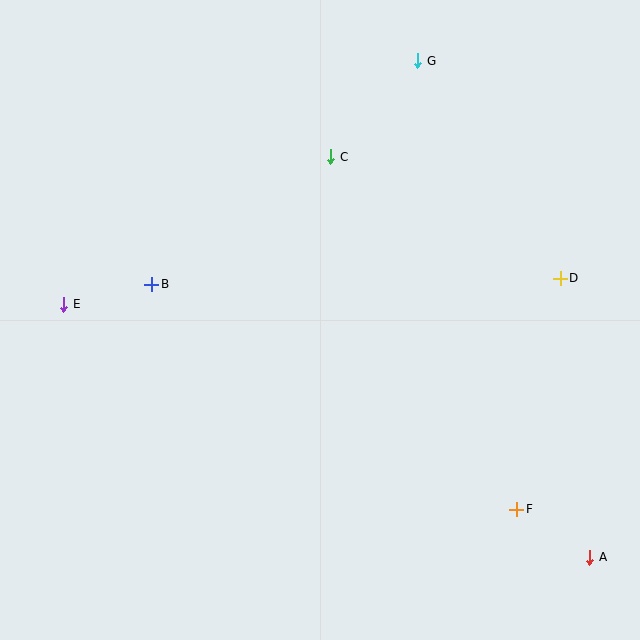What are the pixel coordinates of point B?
Point B is at (152, 284).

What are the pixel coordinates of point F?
Point F is at (517, 509).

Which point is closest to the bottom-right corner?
Point A is closest to the bottom-right corner.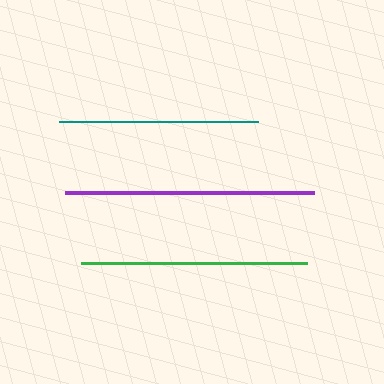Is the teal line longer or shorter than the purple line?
The purple line is longer than the teal line.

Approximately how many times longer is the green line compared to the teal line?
The green line is approximately 1.1 times the length of the teal line.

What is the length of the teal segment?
The teal segment is approximately 199 pixels long.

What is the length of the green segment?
The green segment is approximately 226 pixels long.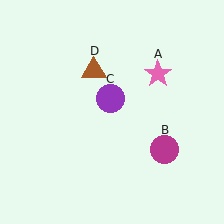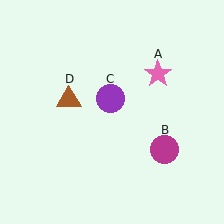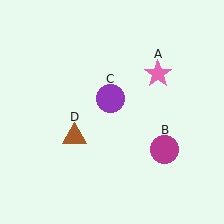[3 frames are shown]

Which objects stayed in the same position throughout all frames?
Pink star (object A) and magenta circle (object B) and purple circle (object C) remained stationary.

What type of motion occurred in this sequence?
The brown triangle (object D) rotated counterclockwise around the center of the scene.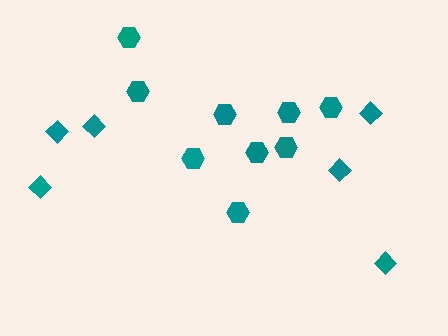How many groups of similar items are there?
There are 2 groups: one group of hexagons (9) and one group of diamonds (6).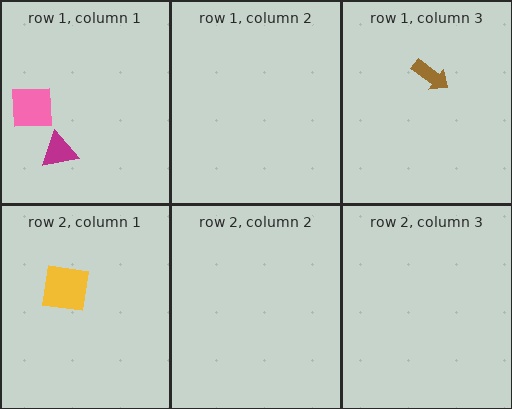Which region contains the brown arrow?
The row 1, column 3 region.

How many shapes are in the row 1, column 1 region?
2.